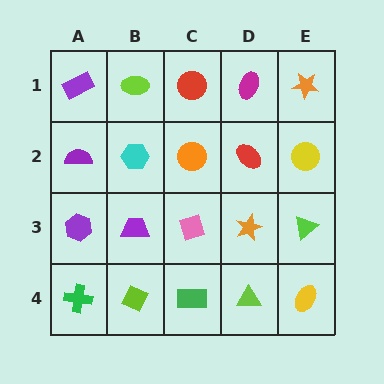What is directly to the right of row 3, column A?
A purple trapezoid.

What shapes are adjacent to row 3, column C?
An orange circle (row 2, column C), a green rectangle (row 4, column C), a purple trapezoid (row 3, column B), an orange star (row 3, column D).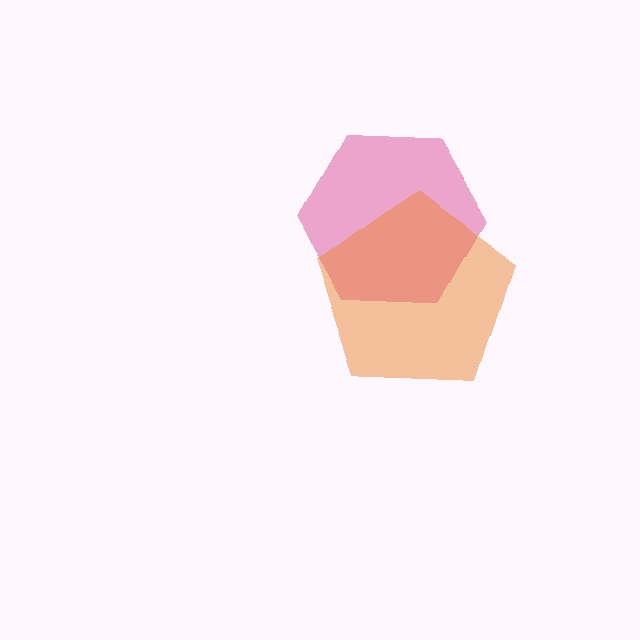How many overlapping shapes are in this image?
There are 2 overlapping shapes in the image.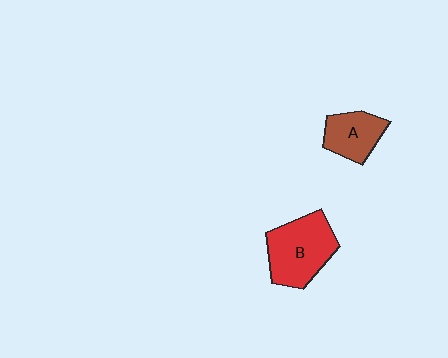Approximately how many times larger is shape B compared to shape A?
Approximately 1.6 times.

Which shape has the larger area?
Shape B (red).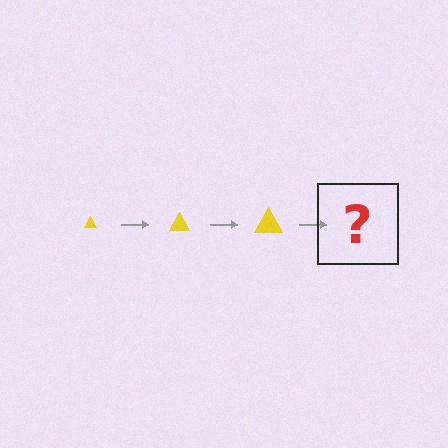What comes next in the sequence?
The next element should be a yellow triangle, larger than the previous one.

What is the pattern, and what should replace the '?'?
The pattern is that the triangle gets progressively larger each step. The '?' should be a yellow triangle, larger than the previous one.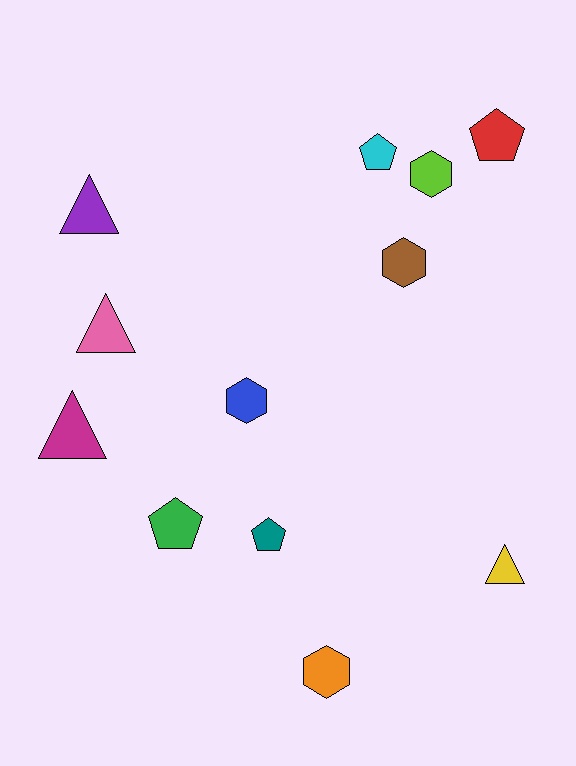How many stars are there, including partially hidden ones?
There are no stars.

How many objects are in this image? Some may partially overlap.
There are 12 objects.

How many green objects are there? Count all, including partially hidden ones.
There is 1 green object.